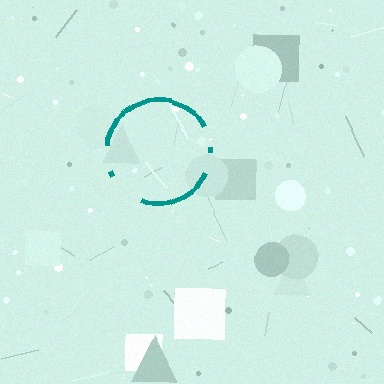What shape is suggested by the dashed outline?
The dashed outline suggests a circle.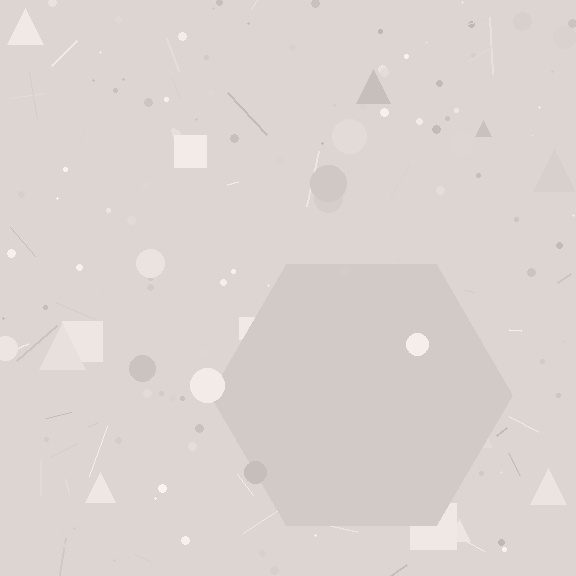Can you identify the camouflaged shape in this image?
The camouflaged shape is a hexagon.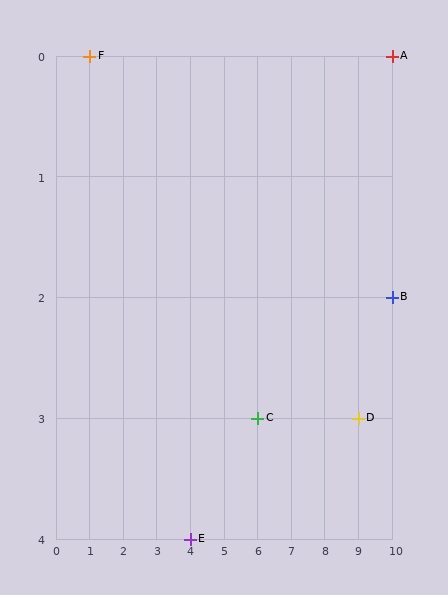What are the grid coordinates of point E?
Point E is at grid coordinates (4, 4).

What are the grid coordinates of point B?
Point B is at grid coordinates (10, 2).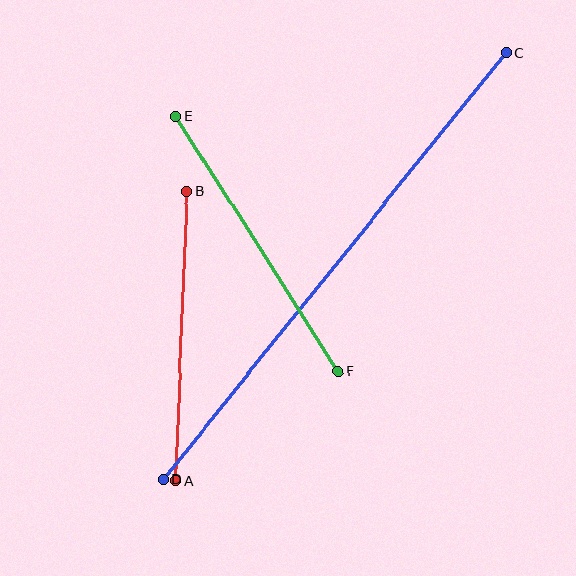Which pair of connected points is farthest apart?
Points C and D are farthest apart.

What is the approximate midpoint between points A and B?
The midpoint is at approximately (181, 336) pixels.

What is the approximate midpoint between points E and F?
The midpoint is at approximately (257, 243) pixels.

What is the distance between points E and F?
The distance is approximately 303 pixels.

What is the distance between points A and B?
The distance is approximately 290 pixels.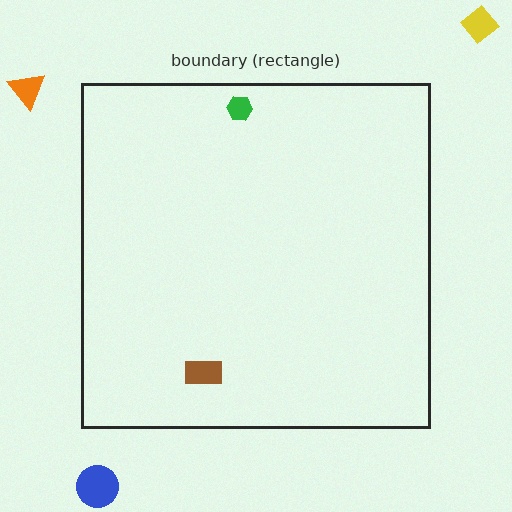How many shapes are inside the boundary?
2 inside, 3 outside.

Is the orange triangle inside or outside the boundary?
Outside.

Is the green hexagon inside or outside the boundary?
Inside.